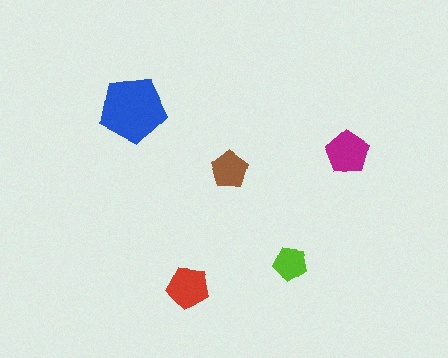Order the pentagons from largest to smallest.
the blue one, the magenta one, the red one, the brown one, the lime one.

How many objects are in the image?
There are 5 objects in the image.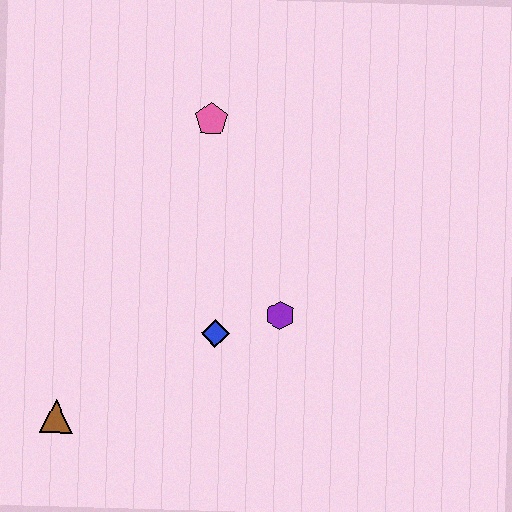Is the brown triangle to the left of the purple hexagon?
Yes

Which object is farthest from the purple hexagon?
The brown triangle is farthest from the purple hexagon.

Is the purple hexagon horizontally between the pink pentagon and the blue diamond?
No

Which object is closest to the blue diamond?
The purple hexagon is closest to the blue diamond.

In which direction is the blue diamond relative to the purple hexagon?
The blue diamond is to the left of the purple hexagon.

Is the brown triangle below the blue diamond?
Yes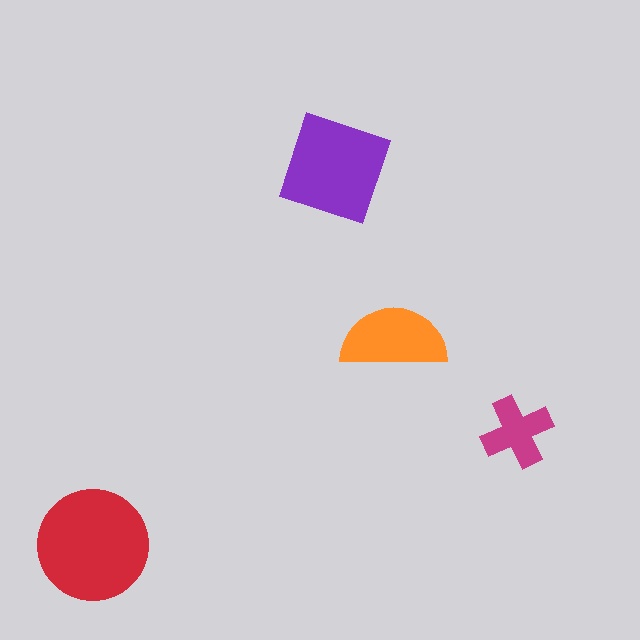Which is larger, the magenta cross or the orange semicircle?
The orange semicircle.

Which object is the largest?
The red circle.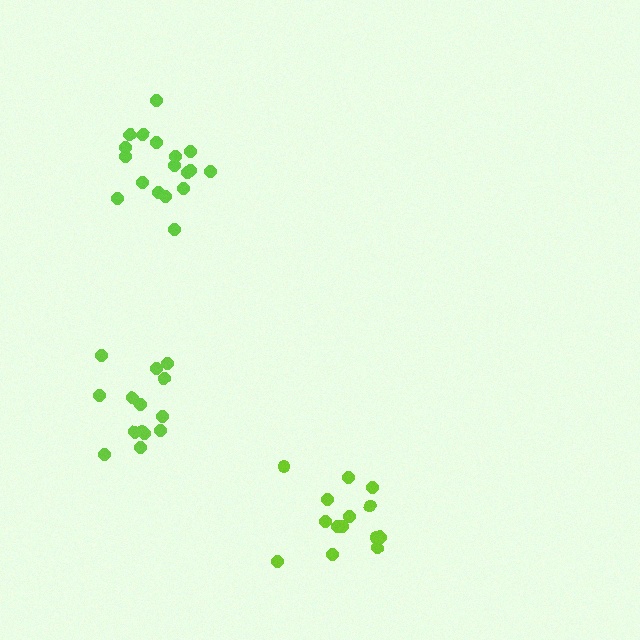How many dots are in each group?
Group 1: 14 dots, Group 2: 18 dots, Group 3: 14 dots (46 total).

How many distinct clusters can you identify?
There are 3 distinct clusters.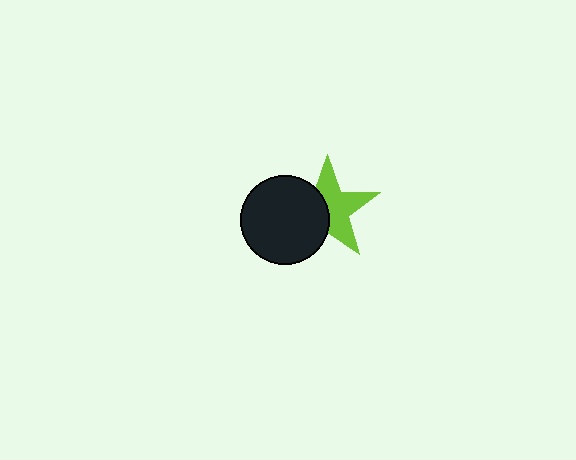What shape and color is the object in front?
The object in front is a black circle.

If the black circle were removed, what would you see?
You would see the complete lime star.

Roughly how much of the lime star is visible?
About half of it is visible (roughly 57%).